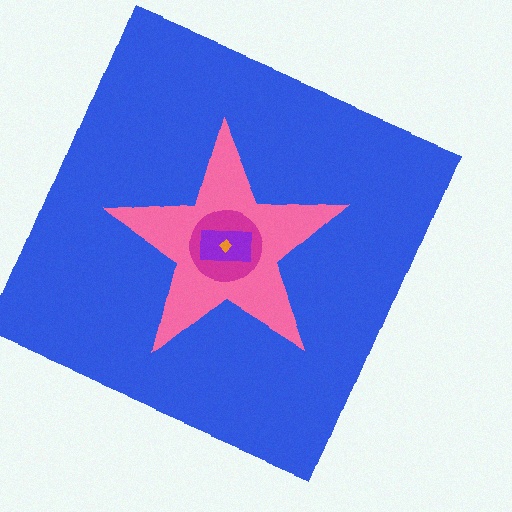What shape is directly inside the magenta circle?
The purple rectangle.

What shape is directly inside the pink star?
The magenta circle.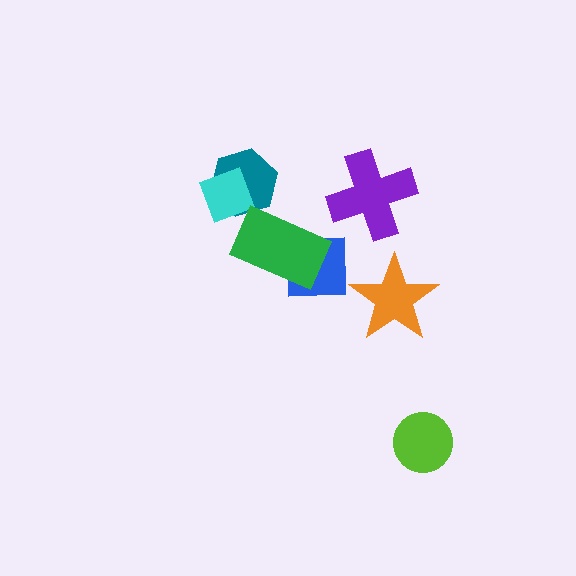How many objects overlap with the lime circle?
0 objects overlap with the lime circle.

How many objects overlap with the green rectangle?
1 object overlaps with the green rectangle.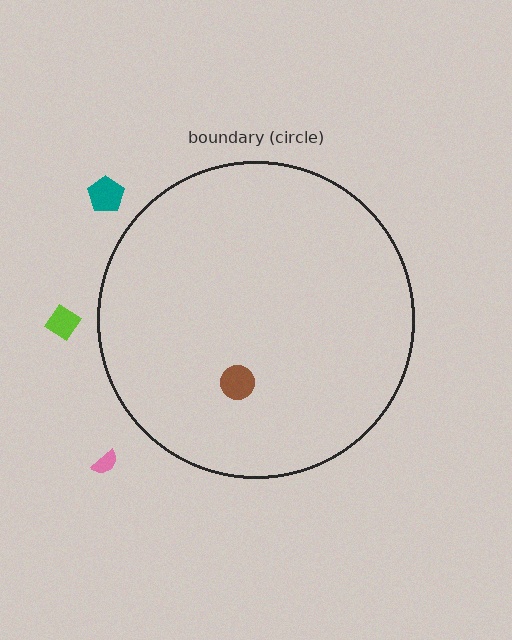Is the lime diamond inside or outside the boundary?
Outside.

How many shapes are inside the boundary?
1 inside, 3 outside.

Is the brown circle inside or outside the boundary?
Inside.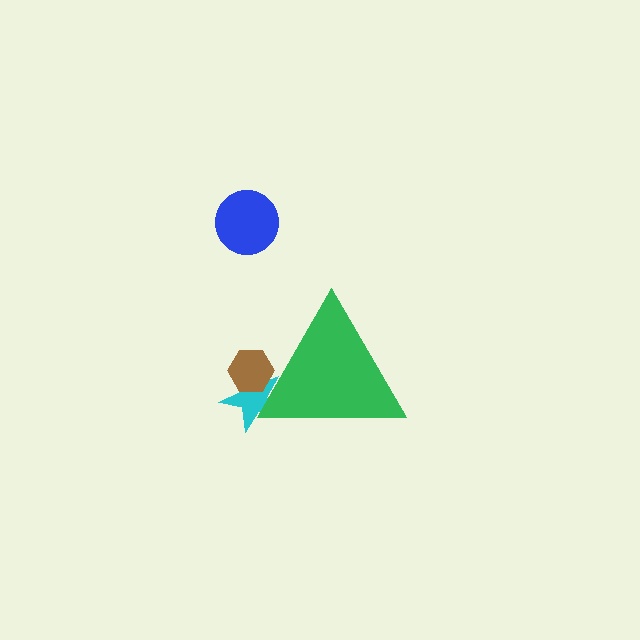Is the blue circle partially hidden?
No, the blue circle is fully visible.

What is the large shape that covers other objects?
A green triangle.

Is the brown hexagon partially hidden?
Yes, the brown hexagon is partially hidden behind the green triangle.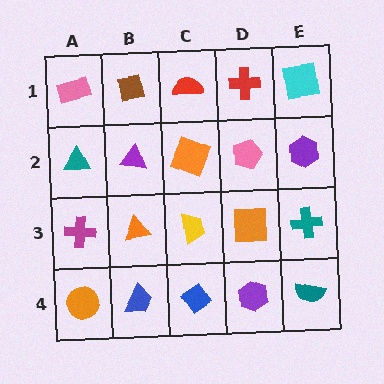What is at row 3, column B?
An orange triangle.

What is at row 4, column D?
A purple hexagon.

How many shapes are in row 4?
5 shapes.